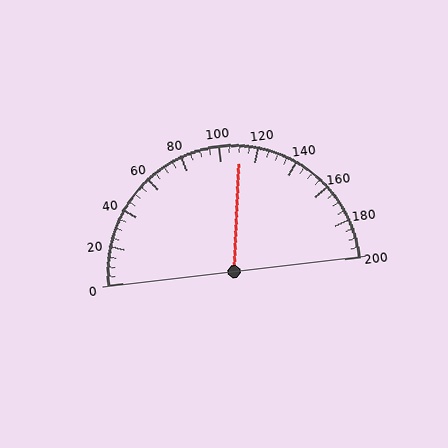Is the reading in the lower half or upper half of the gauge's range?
The reading is in the upper half of the range (0 to 200).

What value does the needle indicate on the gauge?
The needle indicates approximately 110.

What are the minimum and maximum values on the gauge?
The gauge ranges from 0 to 200.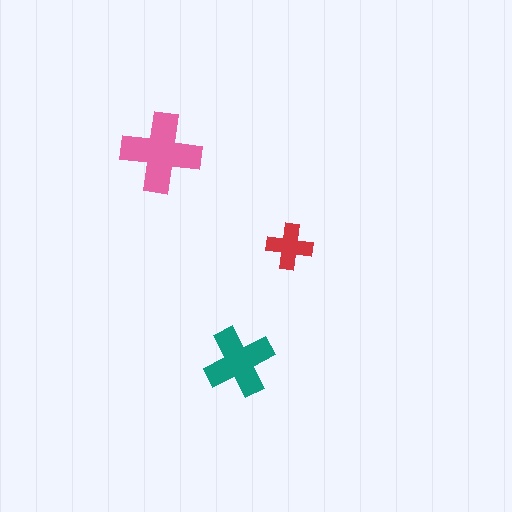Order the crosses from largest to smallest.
the pink one, the teal one, the red one.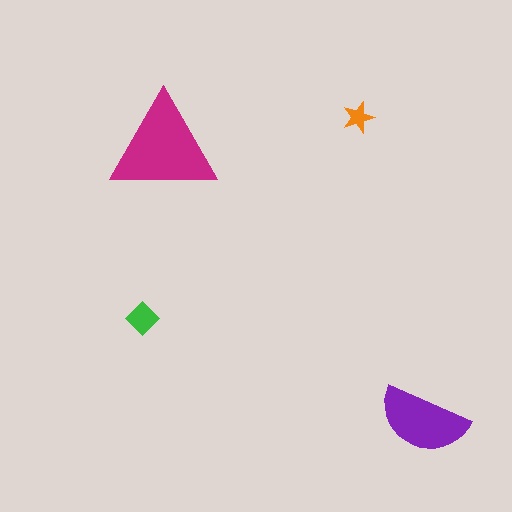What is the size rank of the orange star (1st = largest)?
4th.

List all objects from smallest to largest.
The orange star, the green diamond, the purple semicircle, the magenta triangle.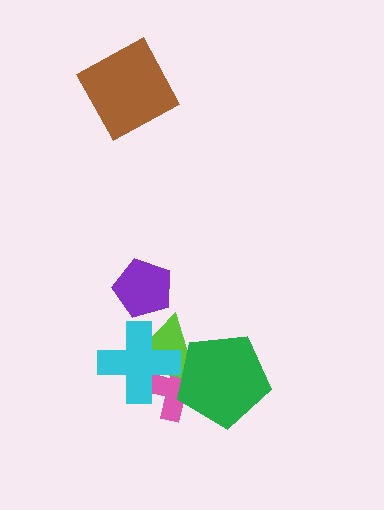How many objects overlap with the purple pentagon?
0 objects overlap with the purple pentagon.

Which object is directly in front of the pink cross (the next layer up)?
The lime triangle is directly in front of the pink cross.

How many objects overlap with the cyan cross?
2 objects overlap with the cyan cross.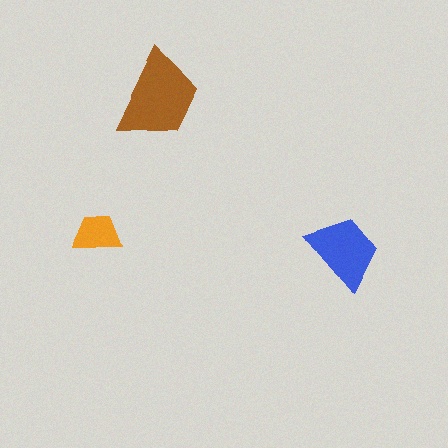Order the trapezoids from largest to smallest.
the brown one, the blue one, the orange one.